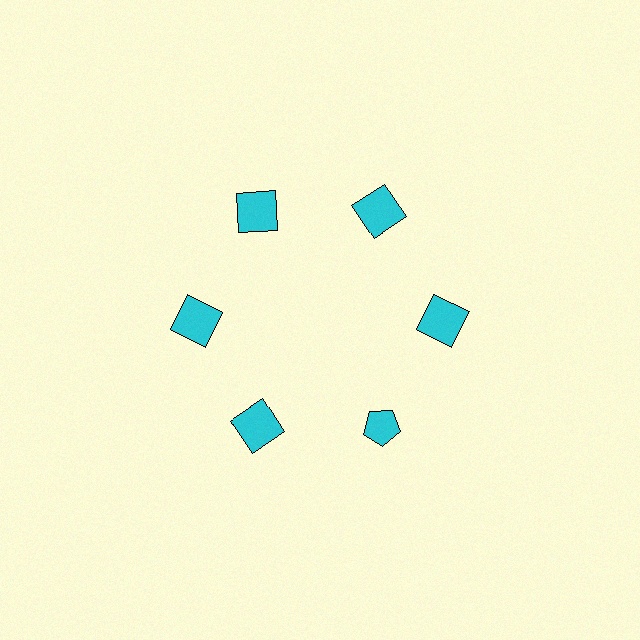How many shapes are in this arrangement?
There are 6 shapes arranged in a ring pattern.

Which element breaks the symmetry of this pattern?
The cyan pentagon at roughly the 5 o'clock position breaks the symmetry. All other shapes are cyan squares.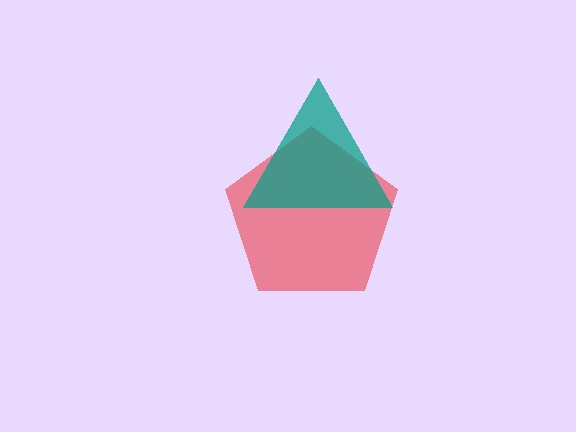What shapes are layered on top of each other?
The layered shapes are: a red pentagon, a teal triangle.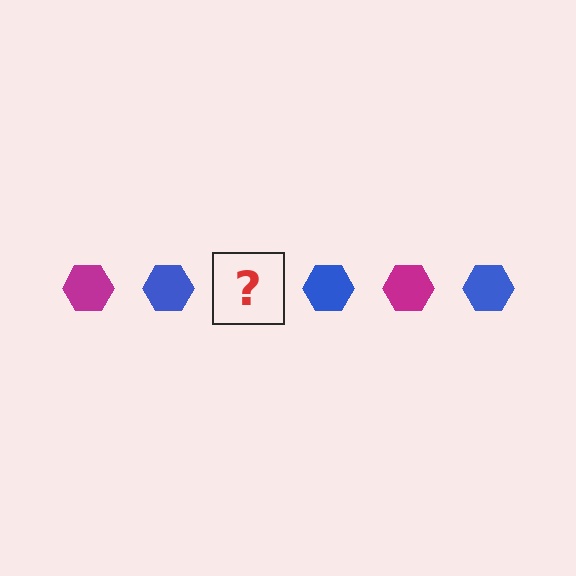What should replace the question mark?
The question mark should be replaced with a magenta hexagon.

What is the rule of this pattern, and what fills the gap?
The rule is that the pattern cycles through magenta, blue hexagons. The gap should be filled with a magenta hexagon.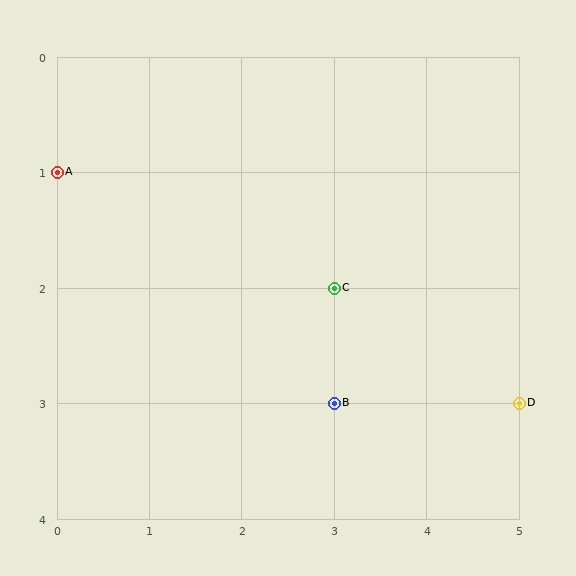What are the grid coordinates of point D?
Point D is at grid coordinates (5, 3).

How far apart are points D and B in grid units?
Points D and B are 2 columns apart.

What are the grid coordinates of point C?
Point C is at grid coordinates (3, 2).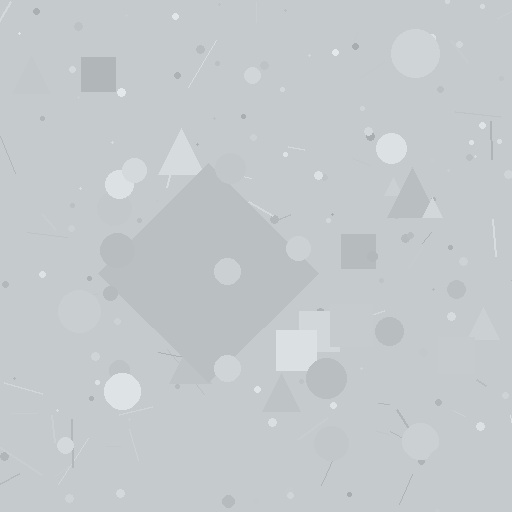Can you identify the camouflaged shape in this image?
The camouflaged shape is a diamond.